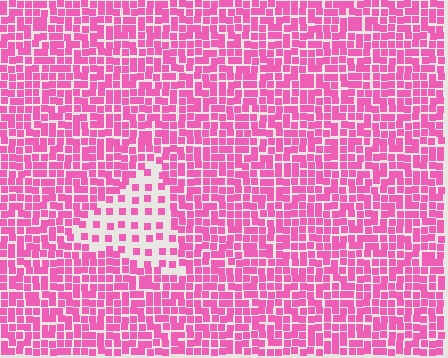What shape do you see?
I see a triangle.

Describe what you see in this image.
The image contains small pink elements arranged at two different densities. A triangle-shaped region is visible where the elements are less densely packed than the surrounding area.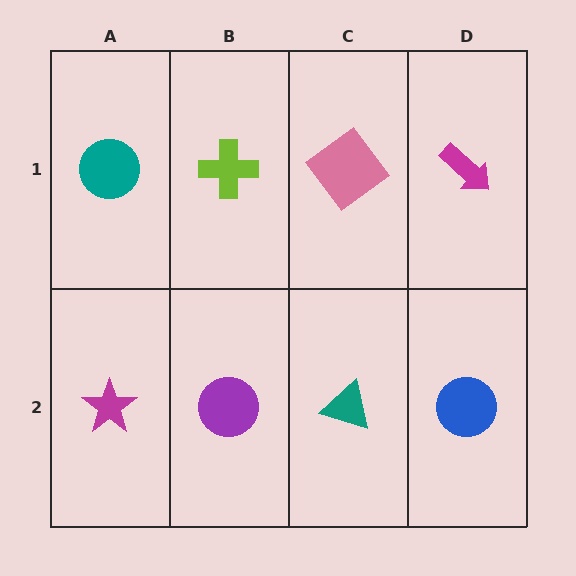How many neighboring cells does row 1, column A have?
2.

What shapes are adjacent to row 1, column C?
A teal triangle (row 2, column C), a lime cross (row 1, column B), a magenta arrow (row 1, column D).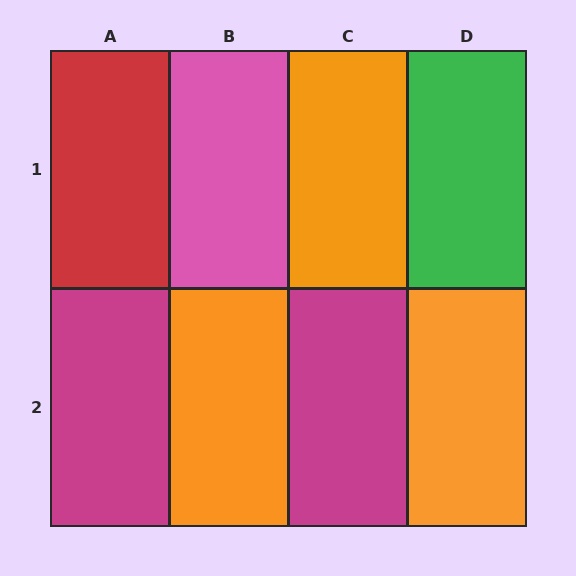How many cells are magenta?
2 cells are magenta.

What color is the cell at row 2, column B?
Orange.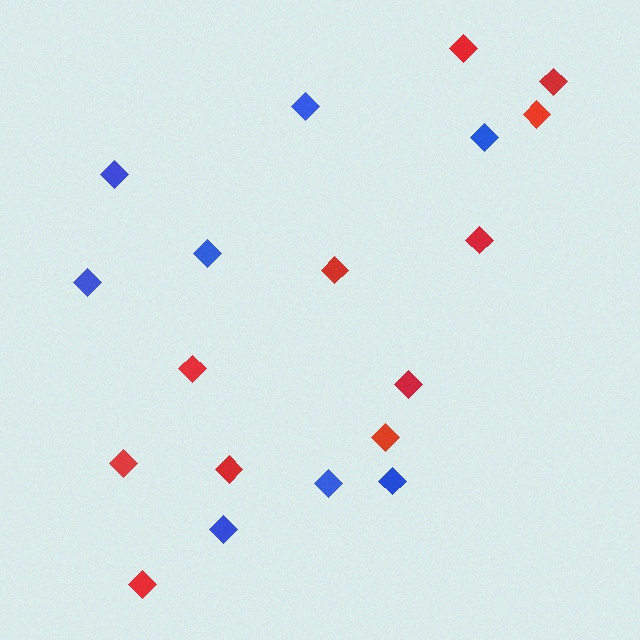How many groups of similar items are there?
There are 2 groups: one group of red diamonds (11) and one group of blue diamonds (8).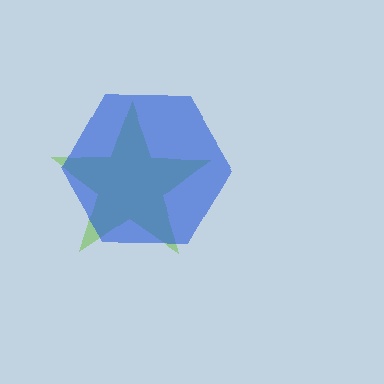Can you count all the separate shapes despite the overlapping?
Yes, there are 2 separate shapes.